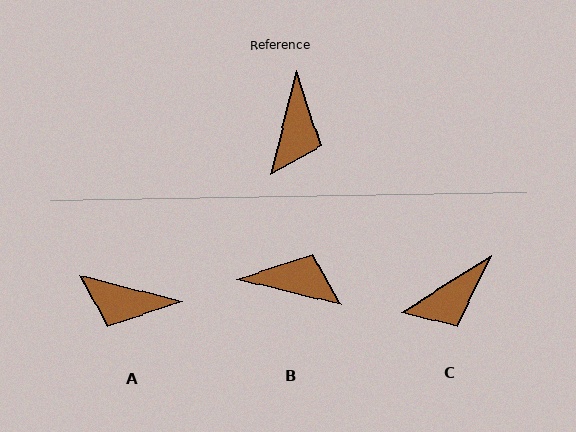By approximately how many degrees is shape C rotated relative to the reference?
Approximately 44 degrees clockwise.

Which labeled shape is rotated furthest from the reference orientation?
A, about 91 degrees away.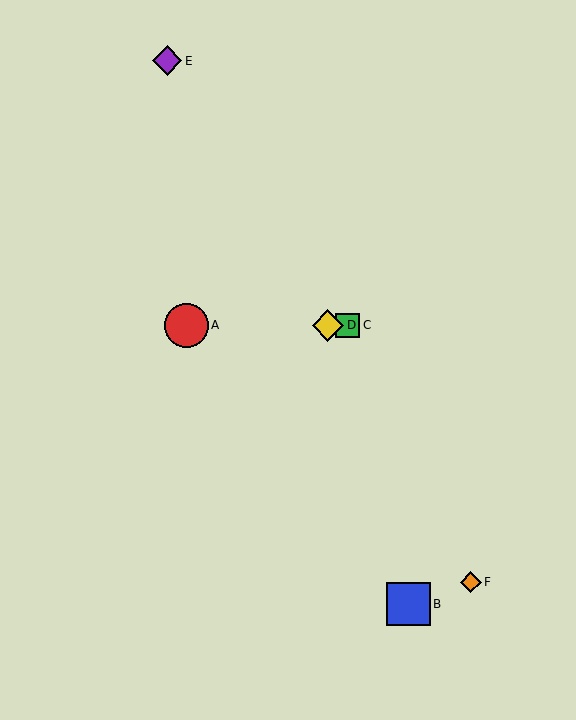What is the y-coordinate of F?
Object F is at y≈582.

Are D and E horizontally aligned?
No, D is at y≈325 and E is at y≈61.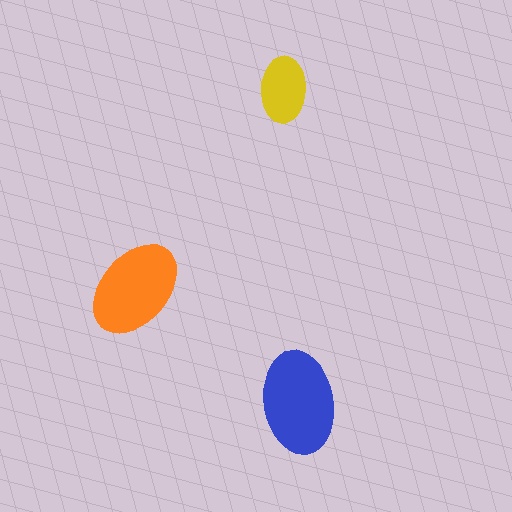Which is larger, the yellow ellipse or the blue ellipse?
The blue one.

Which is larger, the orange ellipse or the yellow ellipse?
The orange one.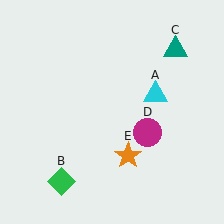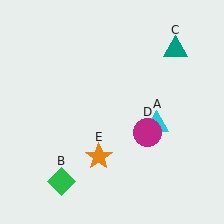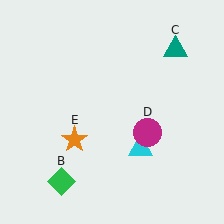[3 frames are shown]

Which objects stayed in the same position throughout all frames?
Green diamond (object B) and teal triangle (object C) and magenta circle (object D) remained stationary.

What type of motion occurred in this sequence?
The cyan triangle (object A), orange star (object E) rotated clockwise around the center of the scene.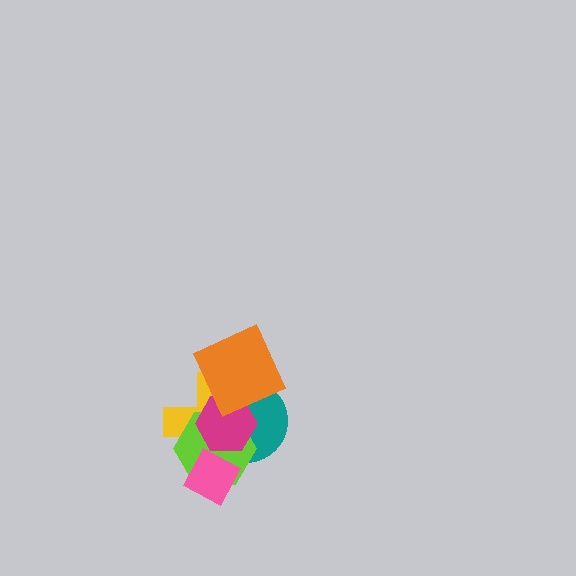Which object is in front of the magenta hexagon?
The orange diamond is in front of the magenta hexagon.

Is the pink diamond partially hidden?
No, no other shape covers it.